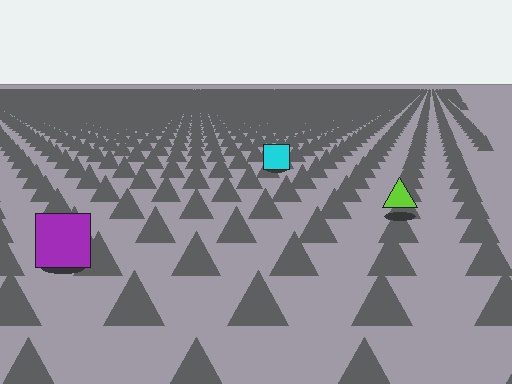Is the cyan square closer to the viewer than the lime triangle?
No. The lime triangle is closer — you can tell from the texture gradient: the ground texture is coarser near it.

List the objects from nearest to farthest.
From nearest to farthest: the purple square, the lime triangle, the cyan square.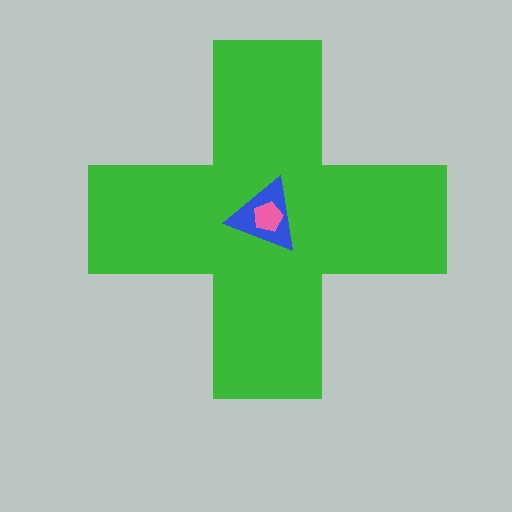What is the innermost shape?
The pink pentagon.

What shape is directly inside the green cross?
The blue triangle.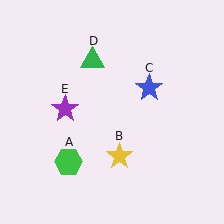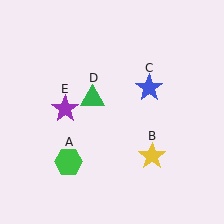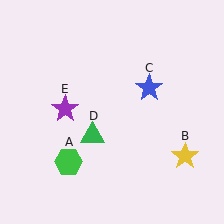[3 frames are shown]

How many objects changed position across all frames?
2 objects changed position: yellow star (object B), green triangle (object D).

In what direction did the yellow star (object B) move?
The yellow star (object B) moved right.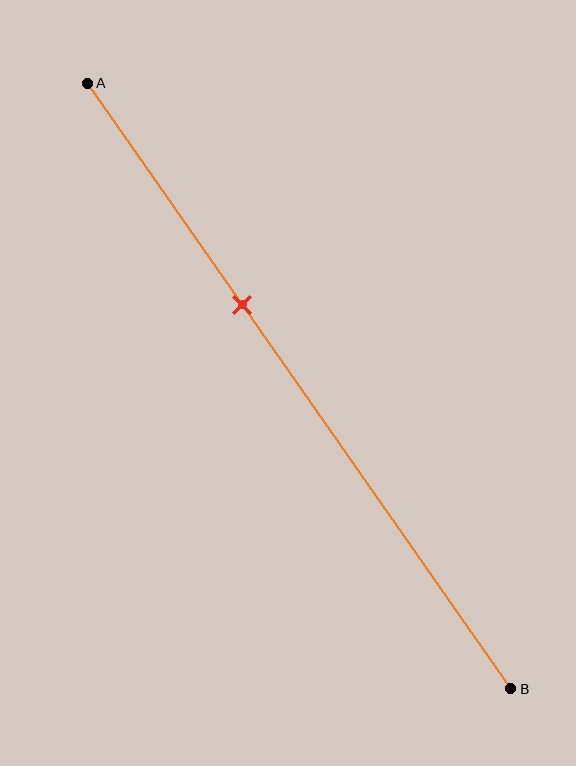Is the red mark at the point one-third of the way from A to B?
No, the mark is at about 35% from A, not at the 33% one-third point.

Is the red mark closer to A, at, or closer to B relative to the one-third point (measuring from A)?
The red mark is closer to point B than the one-third point of segment AB.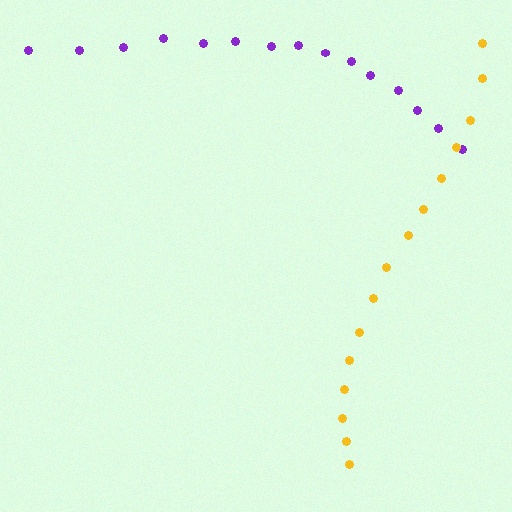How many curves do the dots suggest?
There are 2 distinct paths.